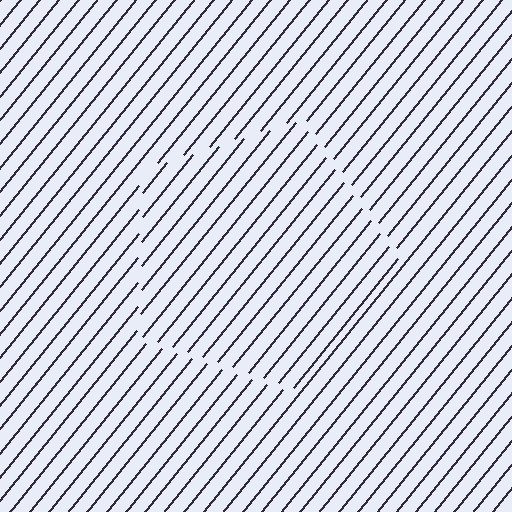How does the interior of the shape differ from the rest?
The interior of the shape contains the same grating, shifted by half a period — the contour is defined by the phase discontinuity where line-ends from the inner and outer gratings abut.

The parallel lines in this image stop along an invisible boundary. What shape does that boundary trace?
An illusory pentagon. The interior of the shape contains the same grating, shifted by half a period — the contour is defined by the phase discontinuity where line-ends from the inner and outer gratings abut.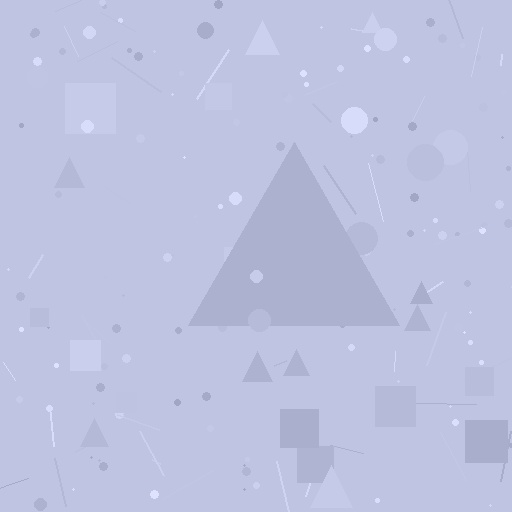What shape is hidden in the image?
A triangle is hidden in the image.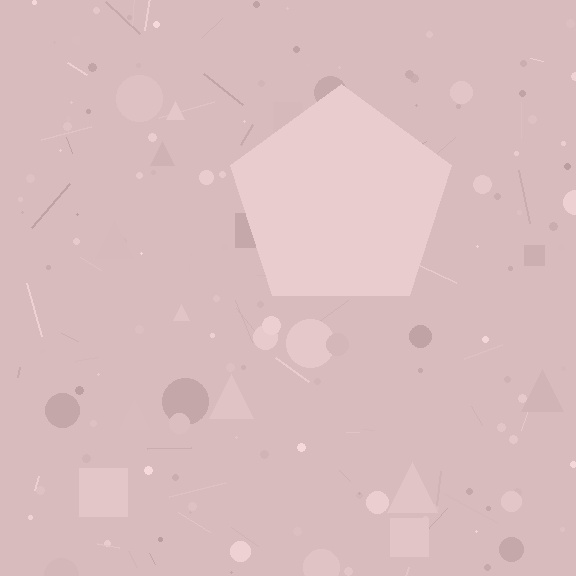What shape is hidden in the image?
A pentagon is hidden in the image.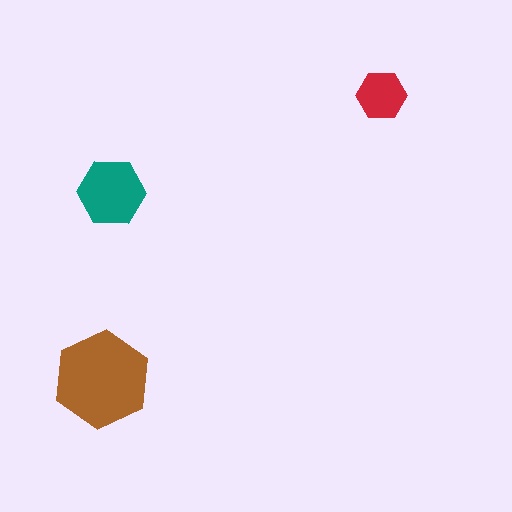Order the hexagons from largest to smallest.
the brown one, the teal one, the red one.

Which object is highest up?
The red hexagon is topmost.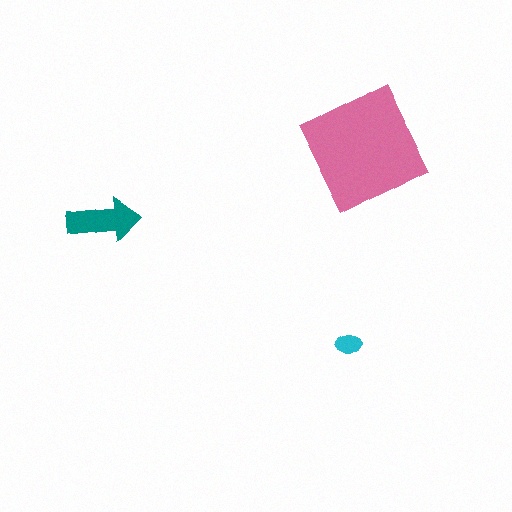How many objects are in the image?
There are 3 objects in the image.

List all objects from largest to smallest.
The pink square, the teal arrow, the cyan ellipse.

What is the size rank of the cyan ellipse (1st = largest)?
3rd.